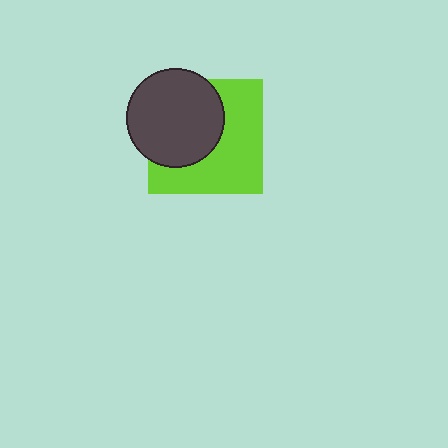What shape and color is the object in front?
The object in front is a dark gray circle.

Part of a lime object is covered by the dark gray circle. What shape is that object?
It is a square.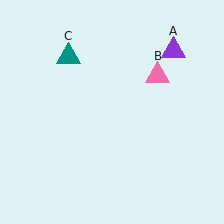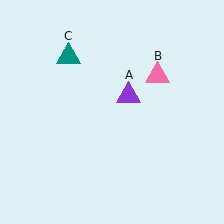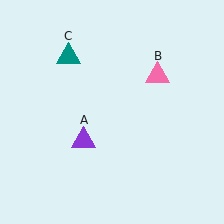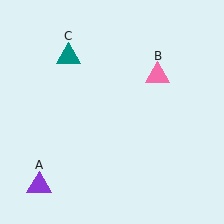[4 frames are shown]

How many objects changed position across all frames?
1 object changed position: purple triangle (object A).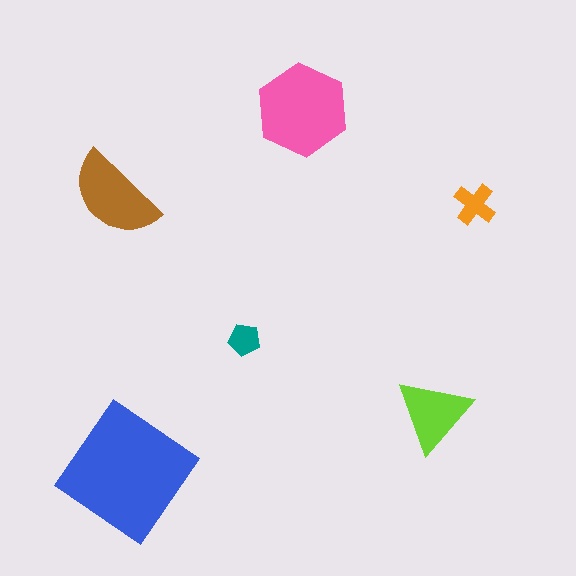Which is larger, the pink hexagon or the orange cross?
The pink hexagon.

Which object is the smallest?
The teal pentagon.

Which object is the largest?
The blue diamond.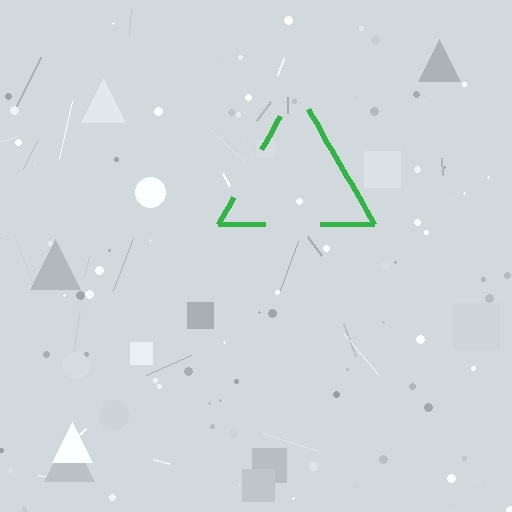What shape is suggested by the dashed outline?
The dashed outline suggests a triangle.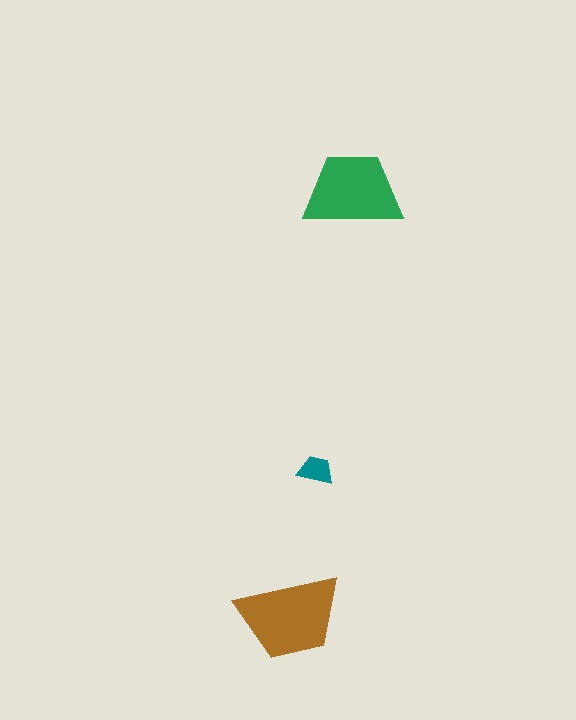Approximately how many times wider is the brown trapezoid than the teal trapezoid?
About 3 times wider.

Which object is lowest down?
The brown trapezoid is bottommost.